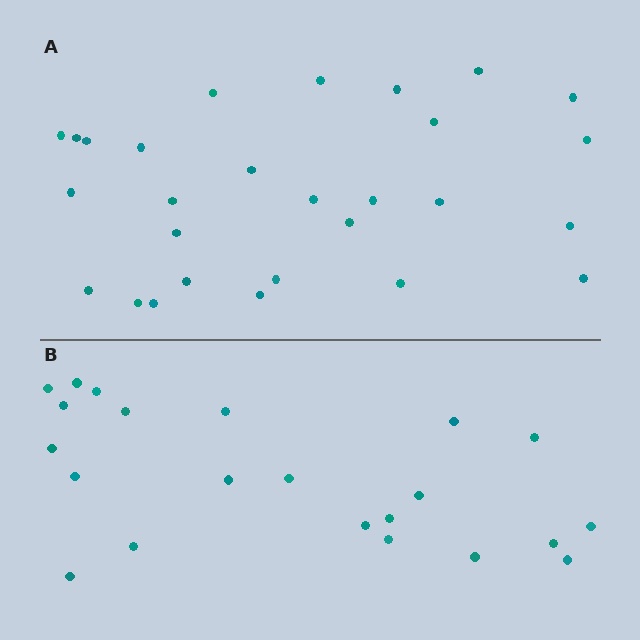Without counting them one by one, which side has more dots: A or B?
Region A (the top region) has more dots.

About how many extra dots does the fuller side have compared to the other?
Region A has about 6 more dots than region B.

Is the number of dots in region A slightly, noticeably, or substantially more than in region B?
Region A has noticeably more, but not dramatically so. The ratio is roughly 1.3 to 1.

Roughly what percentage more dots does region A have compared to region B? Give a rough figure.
About 25% more.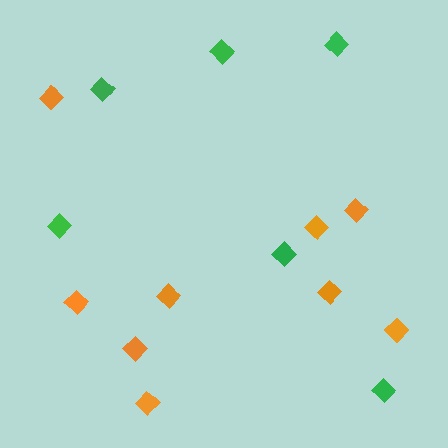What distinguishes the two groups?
There are 2 groups: one group of orange diamonds (9) and one group of green diamonds (6).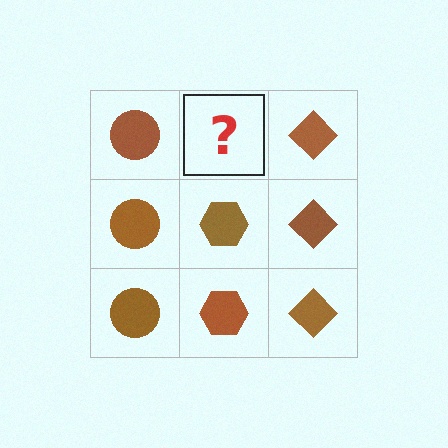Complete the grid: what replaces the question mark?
The question mark should be replaced with a brown hexagon.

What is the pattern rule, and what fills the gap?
The rule is that each column has a consistent shape. The gap should be filled with a brown hexagon.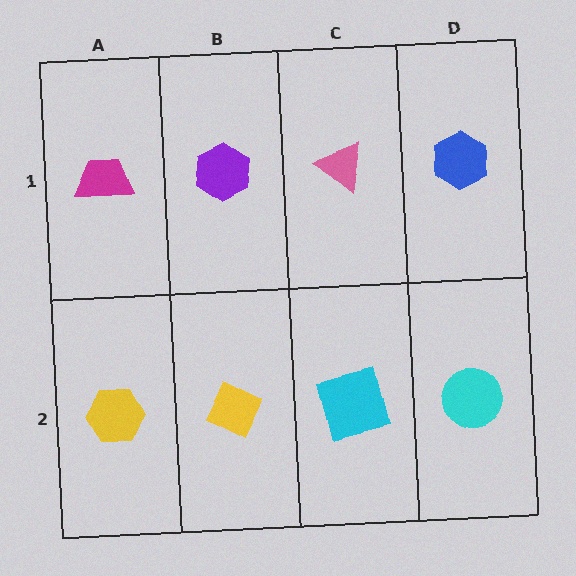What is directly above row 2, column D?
A blue hexagon.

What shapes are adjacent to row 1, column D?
A cyan circle (row 2, column D), a pink triangle (row 1, column C).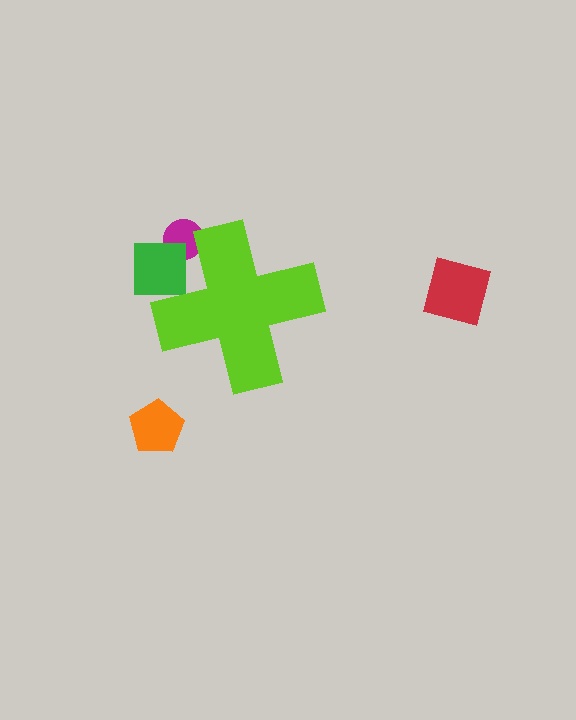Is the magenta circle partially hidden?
Yes, the magenta circle is partially hidden behind the lime cross.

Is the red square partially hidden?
No, the red square is fully visible.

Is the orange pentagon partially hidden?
No, the orange pentagon is fully visible.